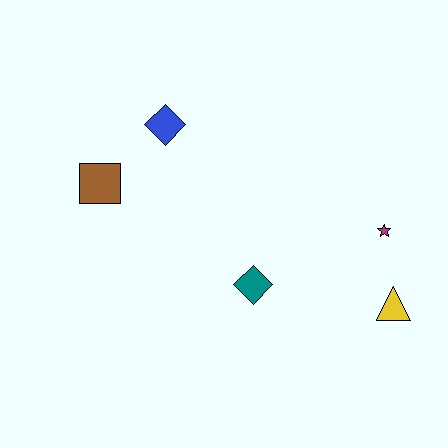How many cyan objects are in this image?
There are no cyan objects.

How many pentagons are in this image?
There are no pentagons.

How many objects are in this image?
There are 5 objects.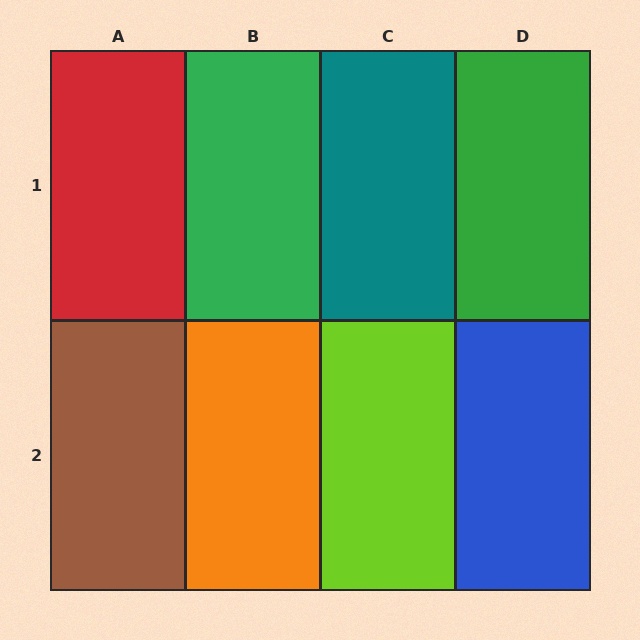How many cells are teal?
1 cell is teal.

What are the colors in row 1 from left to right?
Red, green, teal, green.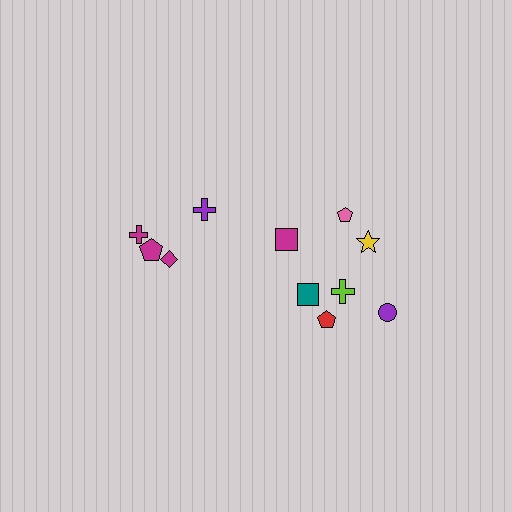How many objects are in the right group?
There are 7 objects.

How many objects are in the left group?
There are 4 objects.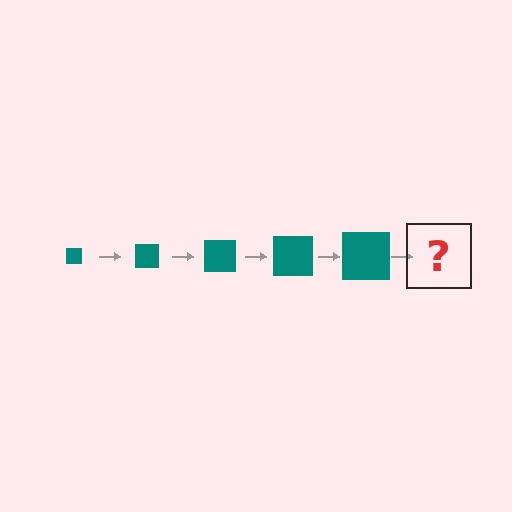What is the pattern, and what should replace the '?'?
The pattern is that the square gets progressively larger each step. The '?' should be a teal square, larger than the previous one.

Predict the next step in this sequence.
The next step is a teal square, larger than the previous one.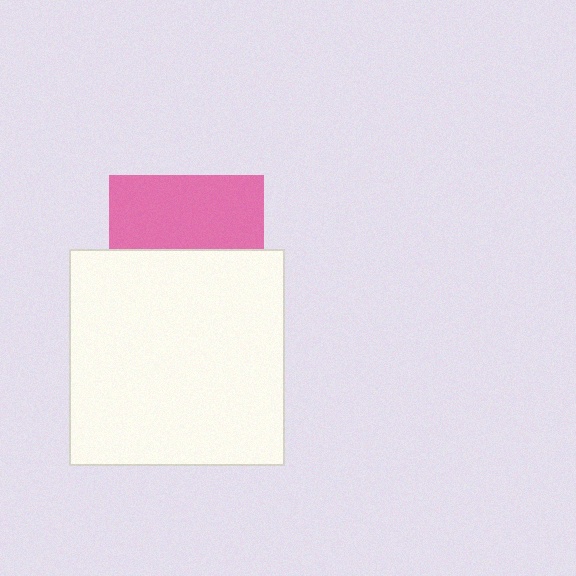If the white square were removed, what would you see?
You would see the complete pink square.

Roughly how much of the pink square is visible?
About half of it is visible (roughly 48%).